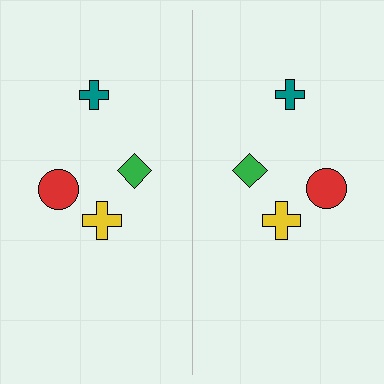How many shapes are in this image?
There are 8 shapes in this image.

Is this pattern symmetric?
Yes, this pattern has bilateral (reflection) symmetry.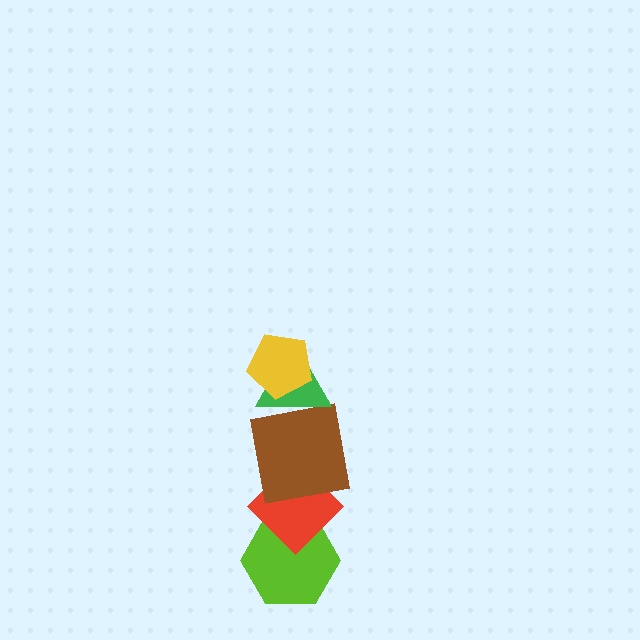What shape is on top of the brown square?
The green triangle is on top of the brown square.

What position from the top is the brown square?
The brown square is 3rd from the top.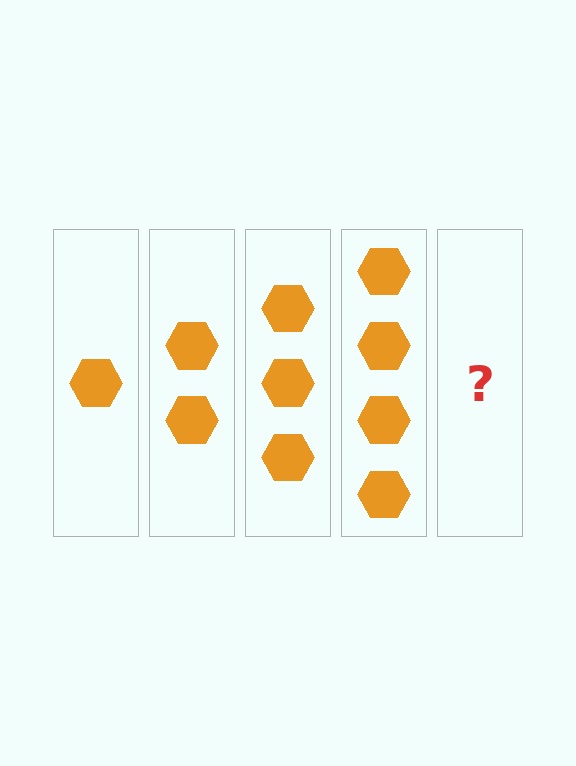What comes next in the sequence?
The next element should be 5 hexagons.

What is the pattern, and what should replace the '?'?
The pattern is that each step adds one more hexagon. The '?' should be 5 hexagons.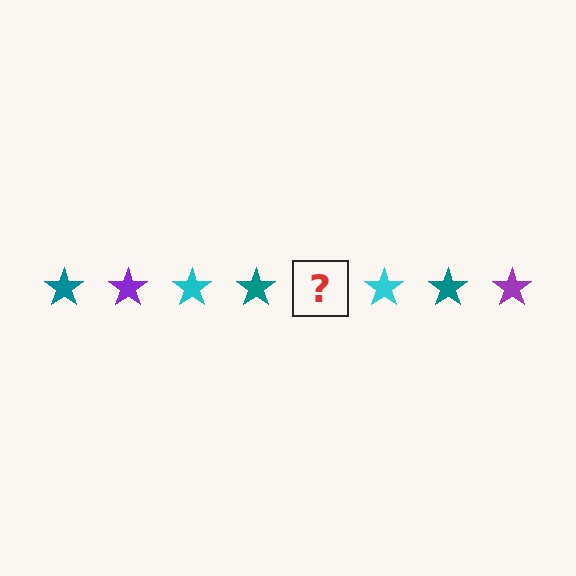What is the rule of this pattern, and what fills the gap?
The rule is that the pattern cycles through teal, purple, cyan stars. The gap should be filled with a purple star.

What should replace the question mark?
The question mark should be replaced with a purple star.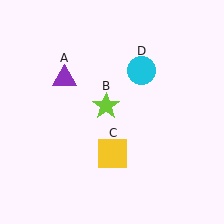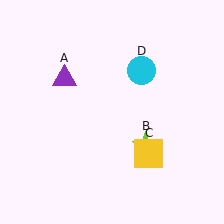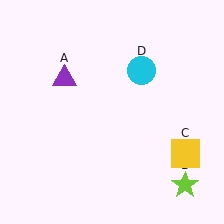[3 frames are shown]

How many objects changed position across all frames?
2 objects changed position: lime star (object B), yellow square (object C).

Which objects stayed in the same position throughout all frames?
Purple triangle (object A) and cyan circle (object D) remained stationary.